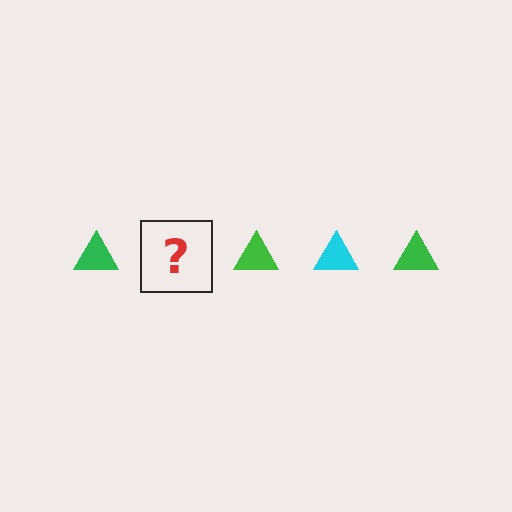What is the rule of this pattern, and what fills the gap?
The rule is that the pattern cycles through green, cyan triangles. The gap should be filled with a cyan triangle.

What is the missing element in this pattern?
The missing element is a cyan triangle.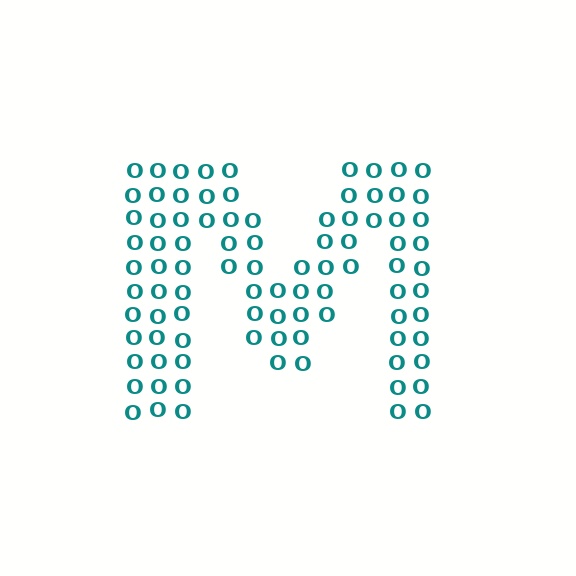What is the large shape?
The large shape is the letter M.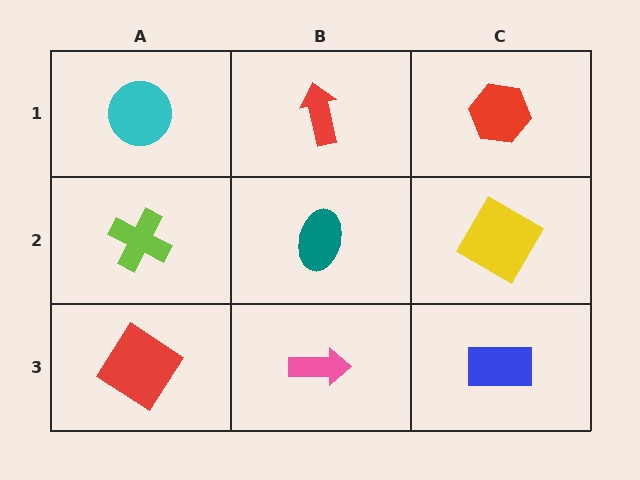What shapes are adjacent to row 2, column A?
A cyan circle (row 1, column A), a red diamond (row 3, column A), a teal ellipse (row 2, column B).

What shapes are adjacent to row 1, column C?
A yellow square (row 2, column C), a red arrow (row 1, column B).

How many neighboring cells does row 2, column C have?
3.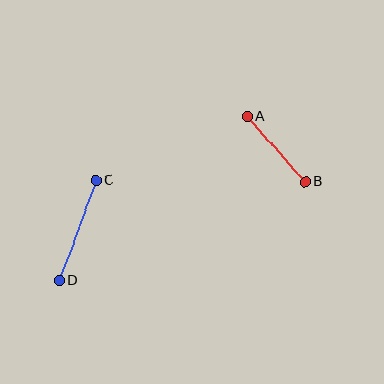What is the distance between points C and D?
The distance is approximately 107 pixels.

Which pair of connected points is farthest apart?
Points C and D are farthest apart.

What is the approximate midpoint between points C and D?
The midpoint is at approximately (77, 230) pixels.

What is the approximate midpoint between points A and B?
The midpoint is at approximately (276, 149) pixels.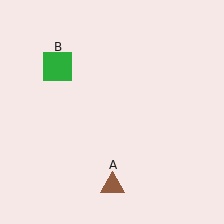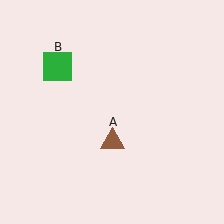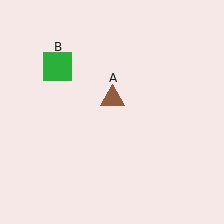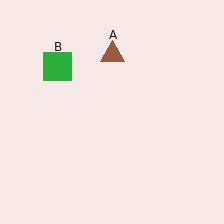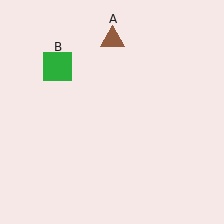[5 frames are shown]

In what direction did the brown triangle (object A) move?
The brown triangle (object A) moved up.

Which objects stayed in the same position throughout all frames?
Green square (object B) remained stationary.